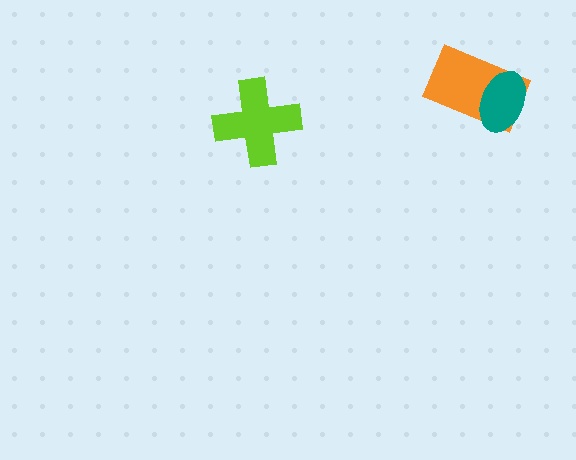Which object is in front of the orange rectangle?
The teal ellipse is in front of the orange rectangle.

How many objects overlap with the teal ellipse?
1 object overlaps with the teal ellipse.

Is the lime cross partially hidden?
No, no other shape covers it.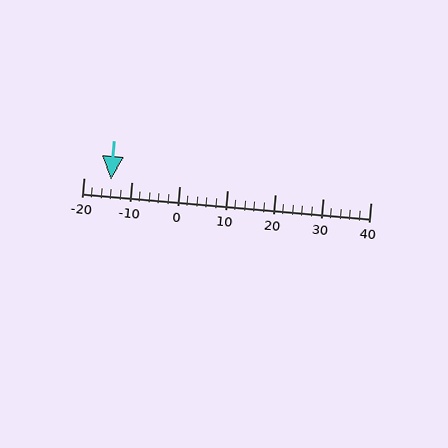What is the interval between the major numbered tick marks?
The major tick marks are spaced 10 units apart.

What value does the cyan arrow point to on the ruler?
The cyan arrow points to approximately -14.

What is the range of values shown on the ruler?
The ruler shows values from -20 to 40.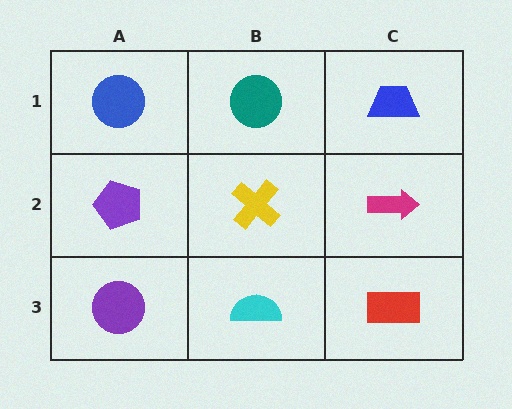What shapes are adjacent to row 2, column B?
A teal circle (row 1, column B), a cyan semicircle (row 3, column B), a purple pentagon (row 2, column A), a magenta arrow (row 2, column C).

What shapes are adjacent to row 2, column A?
A blue circle (row 1, column A), a purple circle (row 3, column A), a yellow cross (row 2, column B).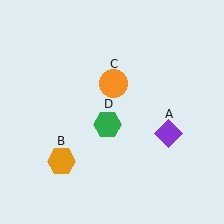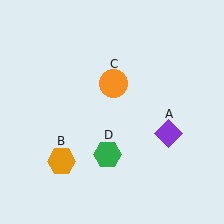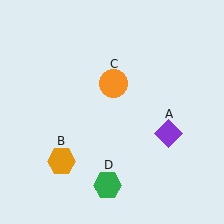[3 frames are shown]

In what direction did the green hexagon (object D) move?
The green hexagon (object D) moved down.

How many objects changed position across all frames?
1 object changed position: green hexagon (object D).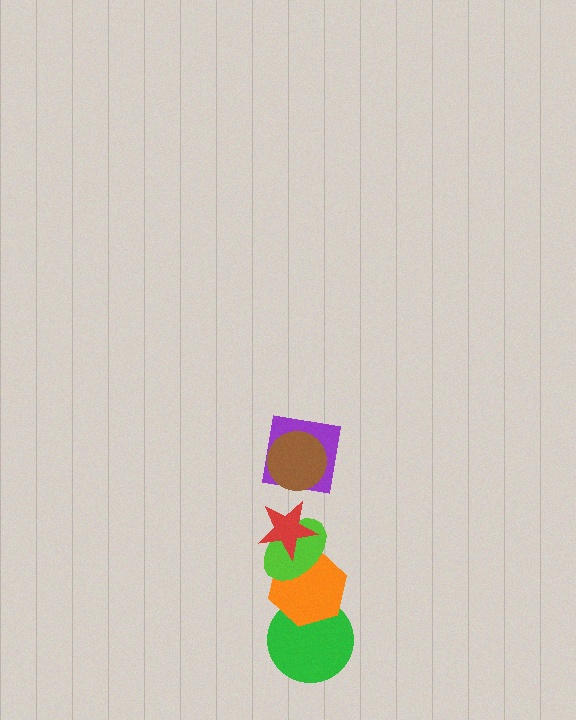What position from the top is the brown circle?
The brown circle is 1st from the top.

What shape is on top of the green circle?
The orange hexagon is on top of the green circle.